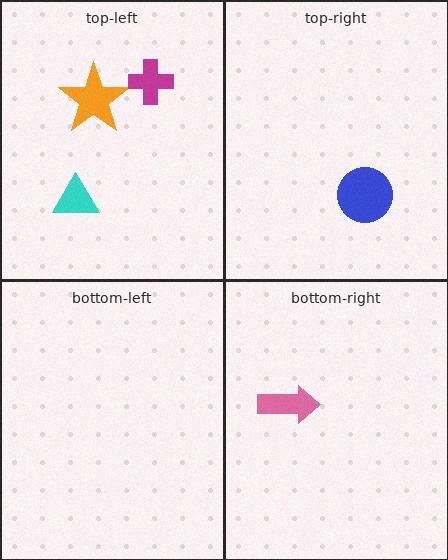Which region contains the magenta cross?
The top-left region.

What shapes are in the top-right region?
The blue circle.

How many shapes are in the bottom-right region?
1.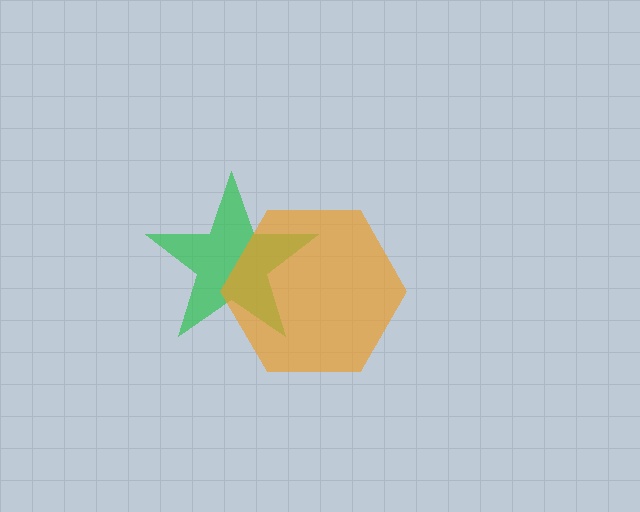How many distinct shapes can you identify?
There are 2 distinct shapes: a green star, an orange hexagon.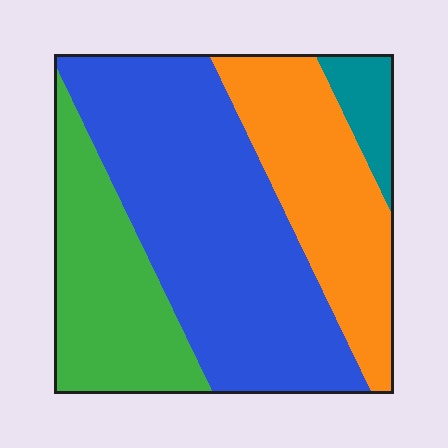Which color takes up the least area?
Teal, at roughly 5%.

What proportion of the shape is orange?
Orange covers roughly 25% of the shape.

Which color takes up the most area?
Blue, at roughly 45%.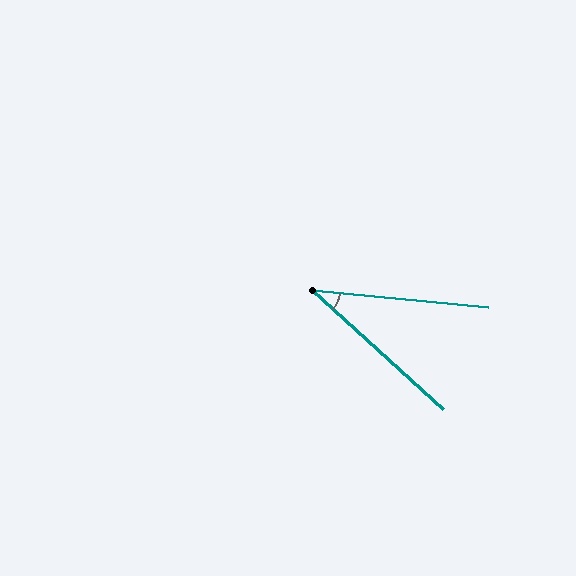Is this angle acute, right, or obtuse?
It is acute.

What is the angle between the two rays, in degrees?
Approximately 37 degrees.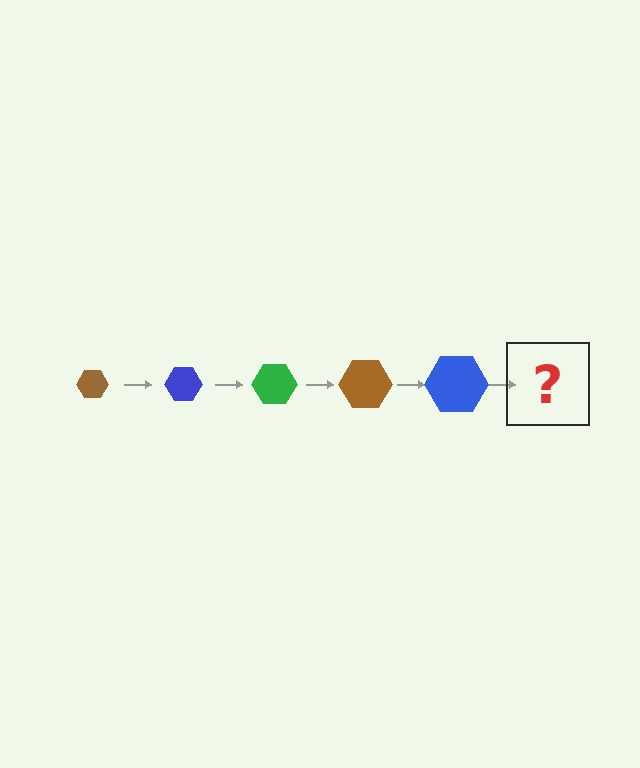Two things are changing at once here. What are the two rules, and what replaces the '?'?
The two rules are that the hexagon grows larger each step and the color cycles through brown, blue, and green. The '?' should be a green hexagon, larger than the previous one.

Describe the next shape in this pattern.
It should be a green hexagon, larger than the previous one.